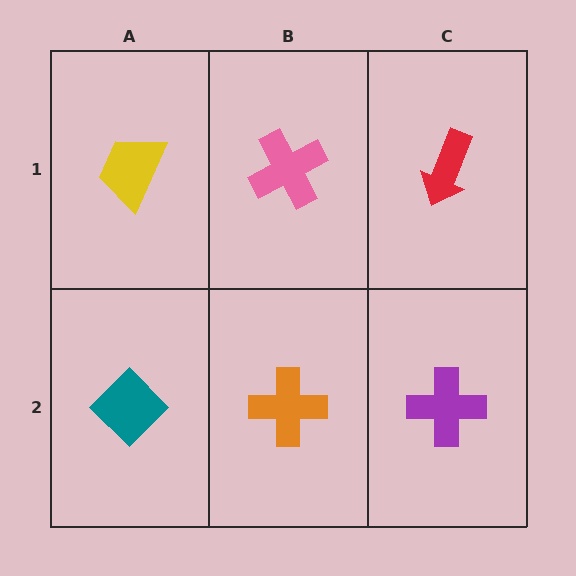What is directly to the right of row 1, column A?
A pink cross.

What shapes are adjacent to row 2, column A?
A yellow trapezoid (row 1, column A), an orange cross (row 2, column B).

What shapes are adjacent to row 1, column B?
An orange cross (row 2, column B), a yellow trapezoid (row 1, column A), a red arrow (row 1, column C).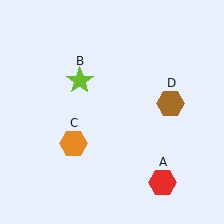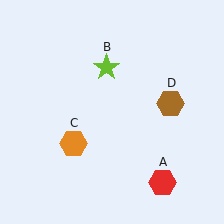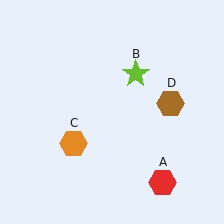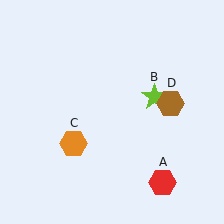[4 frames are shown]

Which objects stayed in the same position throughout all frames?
Red hexagon (object A) and orange hexagon (object C) and brown hexagon (object D) remained stationary.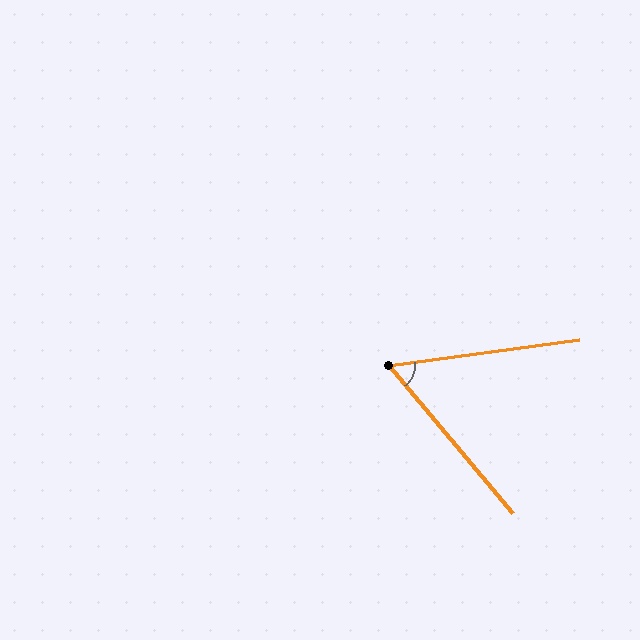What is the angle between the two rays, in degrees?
Approximately 58 degrees.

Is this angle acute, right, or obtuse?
It is acute.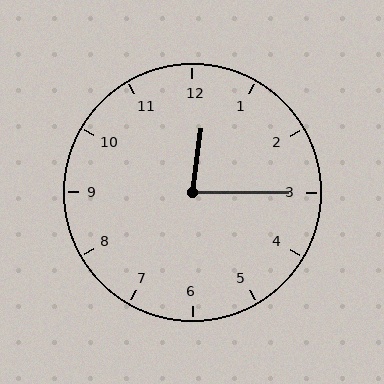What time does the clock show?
12:15.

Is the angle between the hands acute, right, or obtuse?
It is acute.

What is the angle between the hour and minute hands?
Approximately 82 degrees.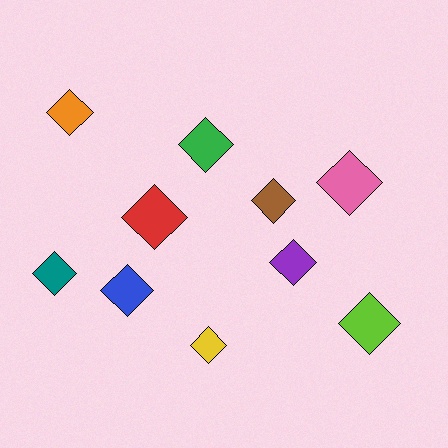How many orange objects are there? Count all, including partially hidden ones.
There is 1 orange object.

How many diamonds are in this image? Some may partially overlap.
There are 10 diamonds.